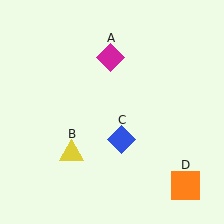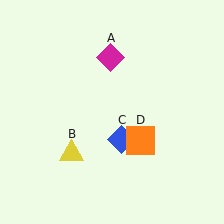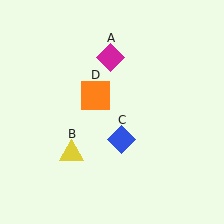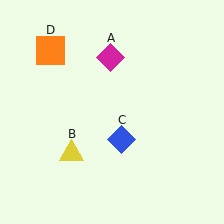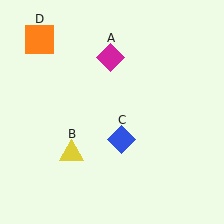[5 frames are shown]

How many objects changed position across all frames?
1 object changed position: orange square (object D).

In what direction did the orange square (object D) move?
The orange square (object D) moved up and to the left.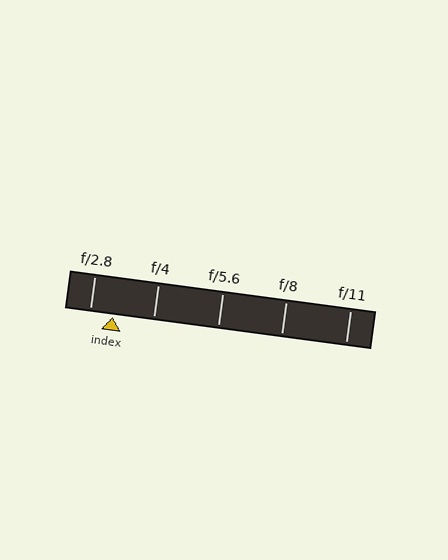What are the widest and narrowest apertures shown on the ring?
The widest aperture shown is f/2.8 and the narrowest is f/11.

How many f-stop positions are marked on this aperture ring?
There are 5 f-stop positions marked.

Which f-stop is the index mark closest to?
The index mark is closest to f/2.8.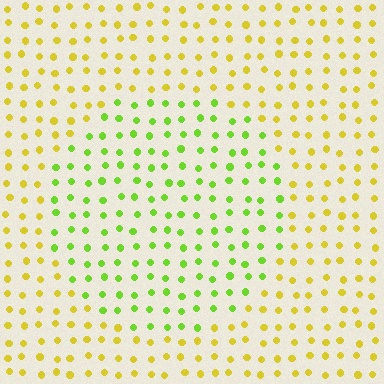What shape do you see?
I see a circle.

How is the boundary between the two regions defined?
The boundary is defined purely by a slight shift in hue (about 42 degrees). Spacing, size, and orientation are identical on both sides.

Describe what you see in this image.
The image is filled with small yellow elements in a uniform arrangement. A circle-shaped region is visible where the elements are tinted to a slightly different hue, forming a subtle color boundary.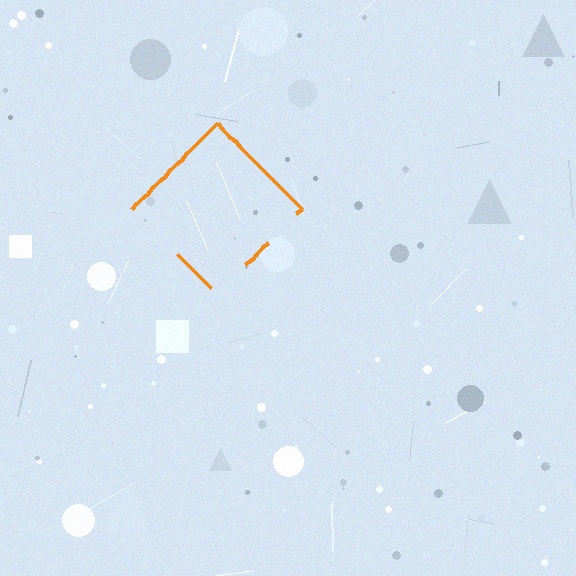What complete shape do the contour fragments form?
The contour fragments form a diamond.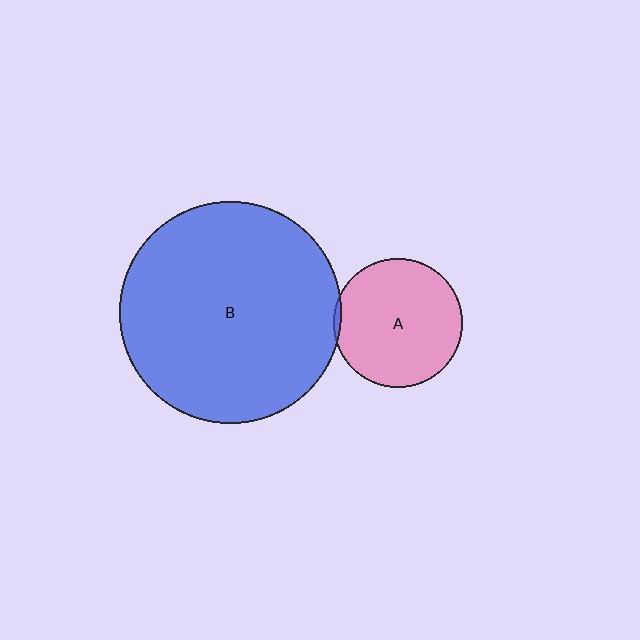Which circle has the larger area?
Circle B (blue).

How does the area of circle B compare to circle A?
Approximately 3.0 times.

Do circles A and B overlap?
Yes.